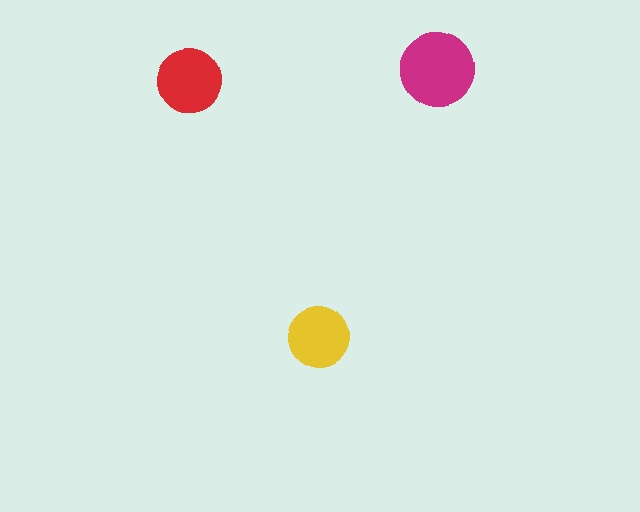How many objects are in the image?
There are 3 objects in the image.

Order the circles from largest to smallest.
the magenta one, the red one, the yellow one.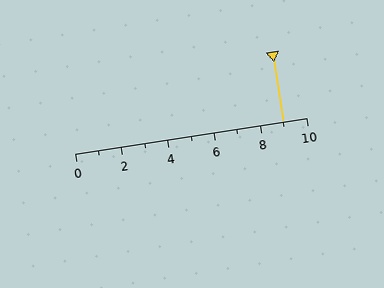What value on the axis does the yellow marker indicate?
The marker indicates approximately 9.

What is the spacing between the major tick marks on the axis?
The major ticks are spaced 2 apart.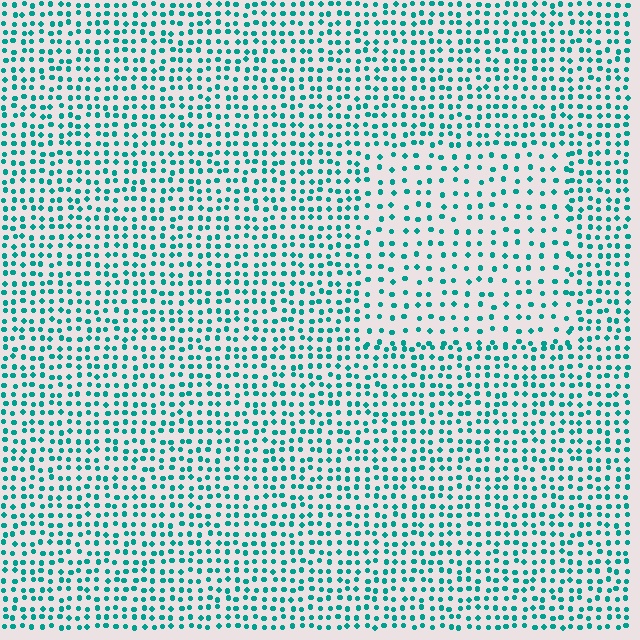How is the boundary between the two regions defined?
The boundary is defined by a change in element density (approximately 1.8x ratio). All elements are the same color, size, and shape.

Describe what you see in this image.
The image contains small teal elements arranged at two different densities. A rectangle-shaped region is visible where the elements are less densely packed than the surrounding area.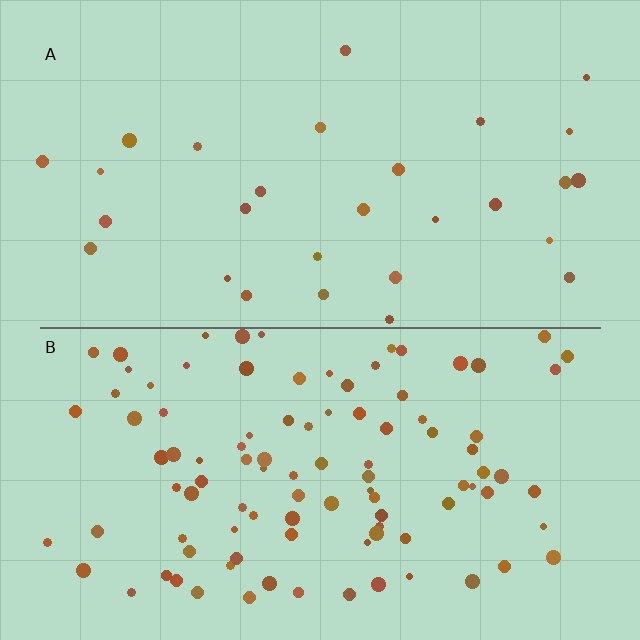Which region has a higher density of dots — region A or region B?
B (the bottom).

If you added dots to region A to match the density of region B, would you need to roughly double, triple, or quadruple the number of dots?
Approximately quadruple.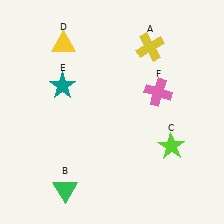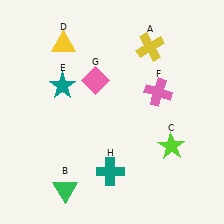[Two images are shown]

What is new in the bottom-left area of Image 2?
A teal cross (H) was added in the bottom-left area of Image 2.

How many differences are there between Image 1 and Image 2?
There are 2 differences between the two images.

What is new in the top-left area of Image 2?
A pink diamond (G) was added in the top-left area of Image 2.